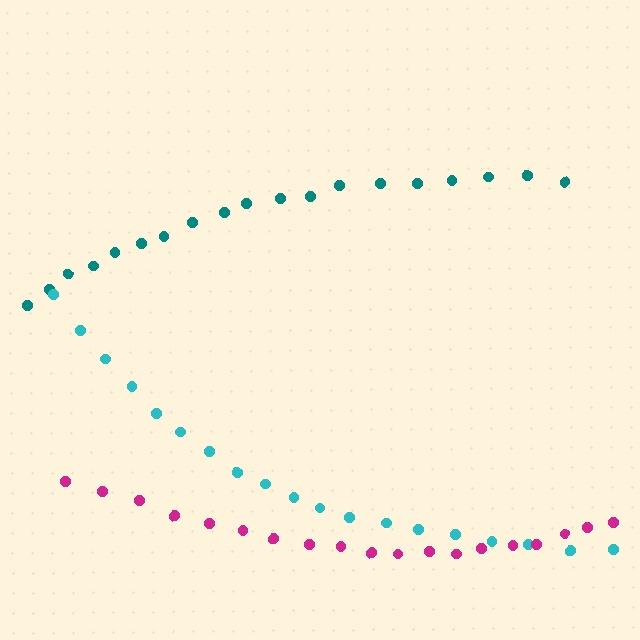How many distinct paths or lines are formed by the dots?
There are 3 distinct paths.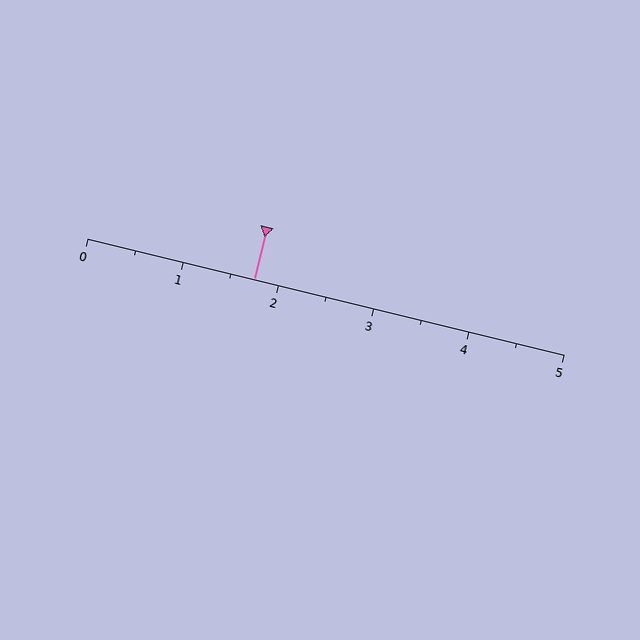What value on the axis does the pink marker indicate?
The marker indicates approximately 1.8.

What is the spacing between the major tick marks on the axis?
The major ticks are spaced 1 apart.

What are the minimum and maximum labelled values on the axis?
The axis runs from 0 to 5.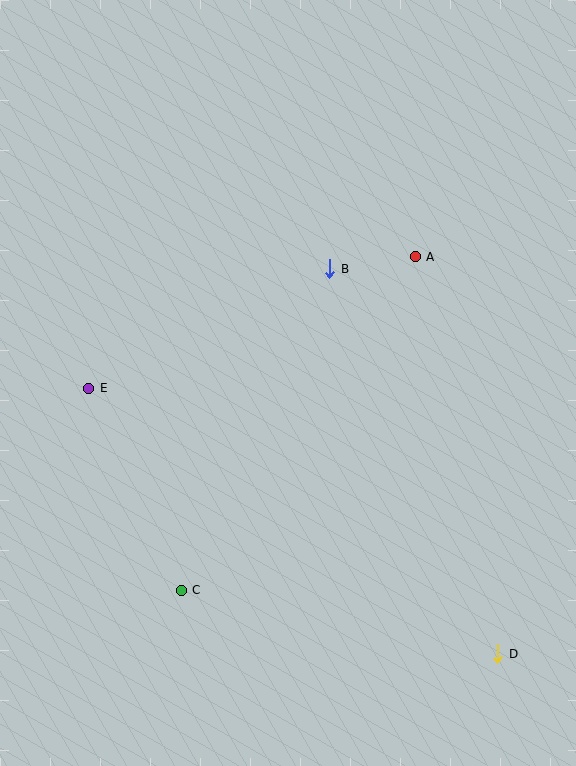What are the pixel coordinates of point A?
Point A is at (415, 257).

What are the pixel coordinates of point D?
Point D is at (498, 654).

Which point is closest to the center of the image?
Point B at (330, 269) is closest to the center.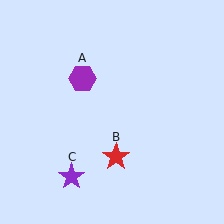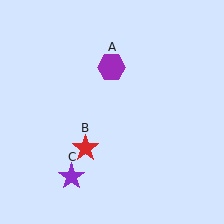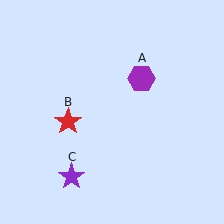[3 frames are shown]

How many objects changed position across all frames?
2 objects changed position: purple hexagon (object A), red star (object B).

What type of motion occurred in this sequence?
The purple hexagon (object A), red star (object B) rotated clockwise around the center of the scene.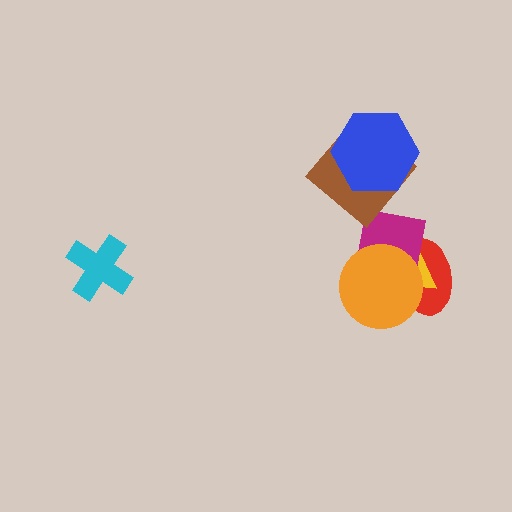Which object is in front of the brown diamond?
The blue hexagon is in front of the brown diamond.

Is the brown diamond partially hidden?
Yes, it is partially covered by another shape.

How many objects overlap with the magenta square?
3 objects overlap with the magenta square.